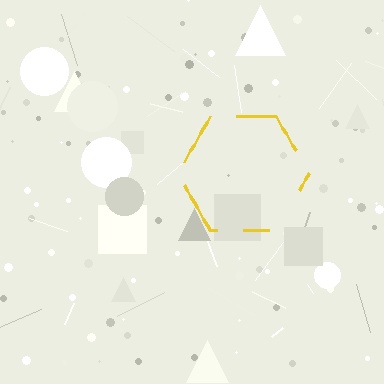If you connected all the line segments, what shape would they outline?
They would outline a hexagon.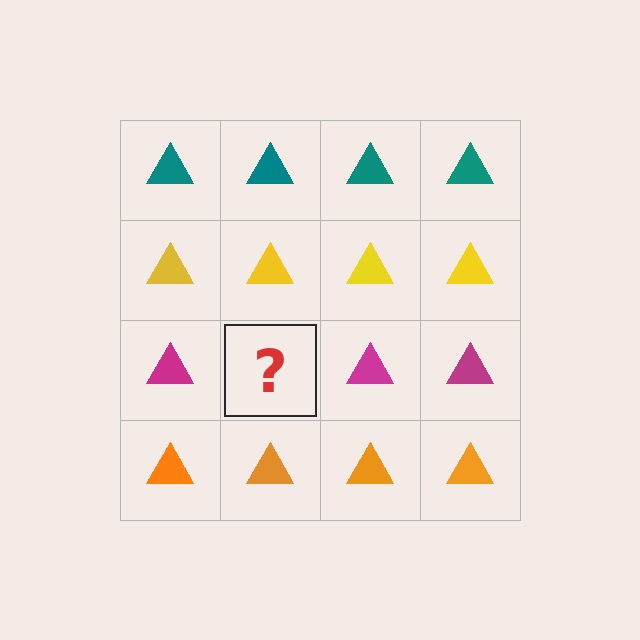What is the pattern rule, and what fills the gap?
The rule is that each row has a consistent color. The gap should be filled with a magenta triangle.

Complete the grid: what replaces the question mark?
The question mark should be replaced with a magenta triangle.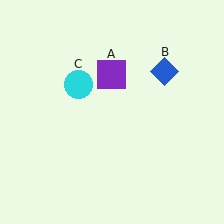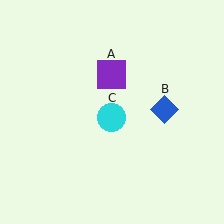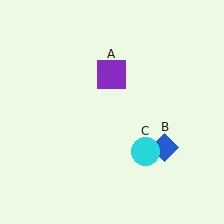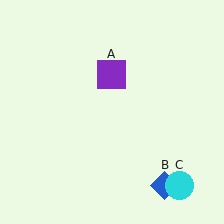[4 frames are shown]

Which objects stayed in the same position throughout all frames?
Purple square (object A) remained stationary.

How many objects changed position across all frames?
2 objects changed position: blue diamond (object B), cyan circle (object C).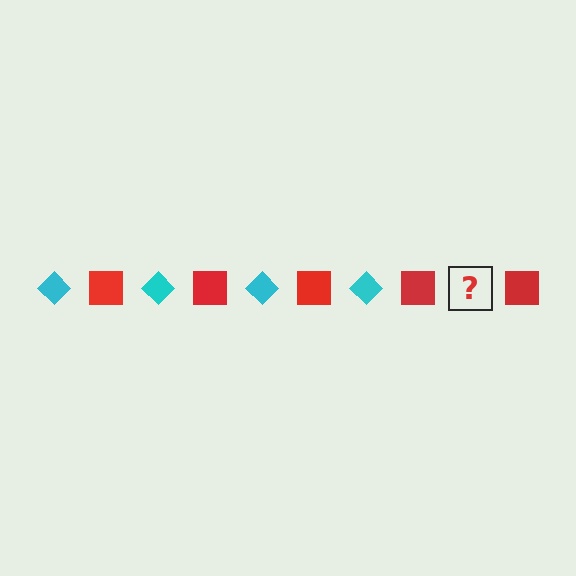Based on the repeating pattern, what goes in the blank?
The blank should be a cyan diamond.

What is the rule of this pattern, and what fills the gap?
The rule is that the pattern alternates between cyan diamond and red square. The gap should be filled with a cyan diamond.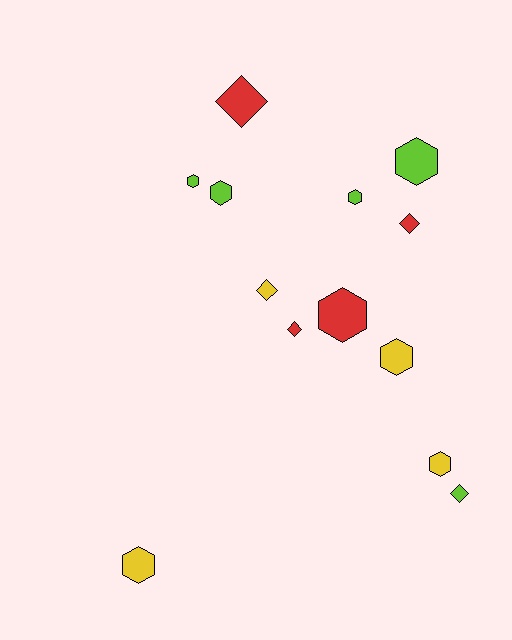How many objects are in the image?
There are 13 objects.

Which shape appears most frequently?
Hexagon, with 8 objects.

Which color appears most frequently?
Lime, with 5 objects.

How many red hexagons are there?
There is 1 red hexagon.